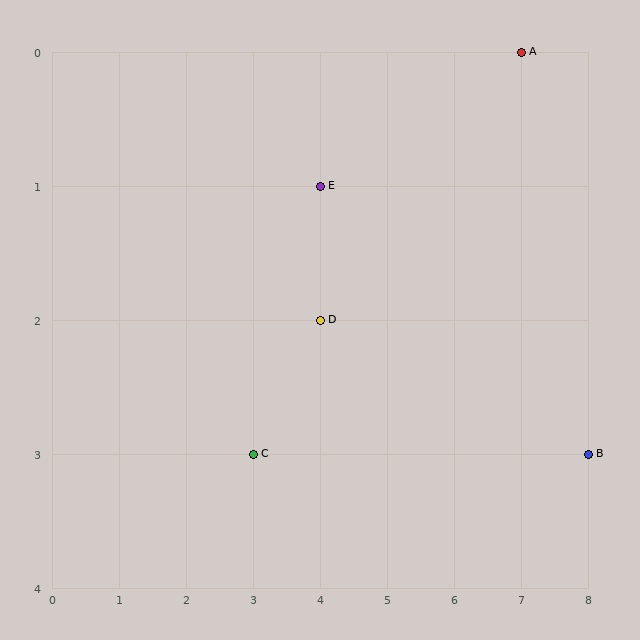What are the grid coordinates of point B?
Point B is at grid coordinates (8, 3).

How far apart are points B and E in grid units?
Points B and E are 4 columns and 2 rows apart (about 4.5 grid units diagonally).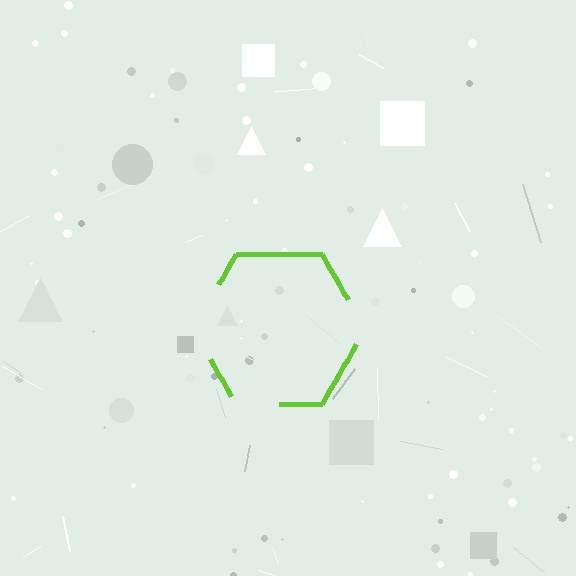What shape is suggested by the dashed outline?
The dashed outline suggests a hexagon.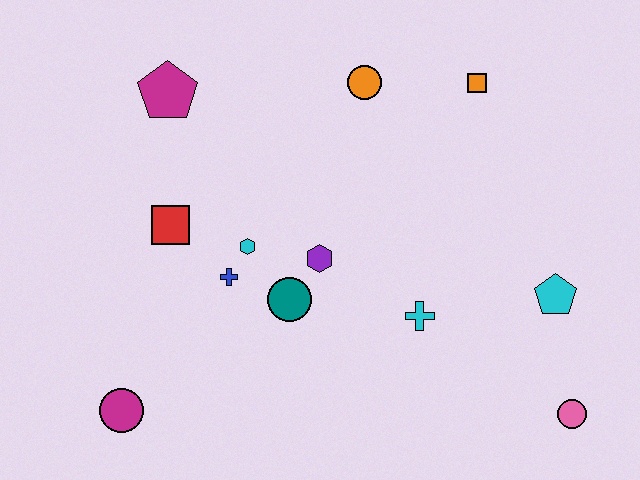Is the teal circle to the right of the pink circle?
No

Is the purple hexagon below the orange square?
Yes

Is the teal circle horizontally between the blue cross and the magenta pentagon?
No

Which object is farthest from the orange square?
The magenta circle is farthest from the orange square.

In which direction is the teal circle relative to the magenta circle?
The teal circle is to the right of the magenta circle.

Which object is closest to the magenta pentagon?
The red square is closest to the magenta pentagon.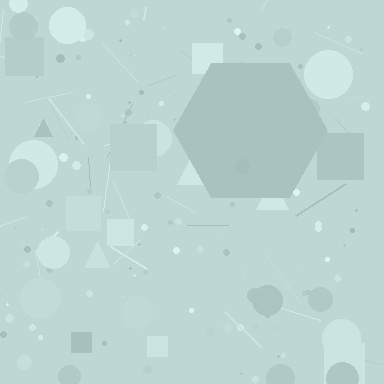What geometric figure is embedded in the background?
A hexagon is embedded in the background.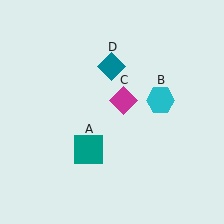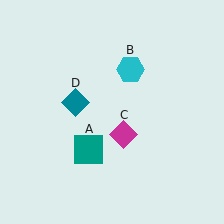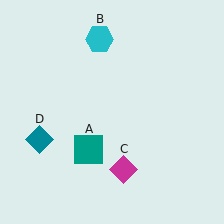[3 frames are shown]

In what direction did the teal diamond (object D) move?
The teal diamond (object D) moved down and to the left.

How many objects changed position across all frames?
3 objects changed position: cyan hexagon (object B), magenta diamond (object C), teal diamond (object D).